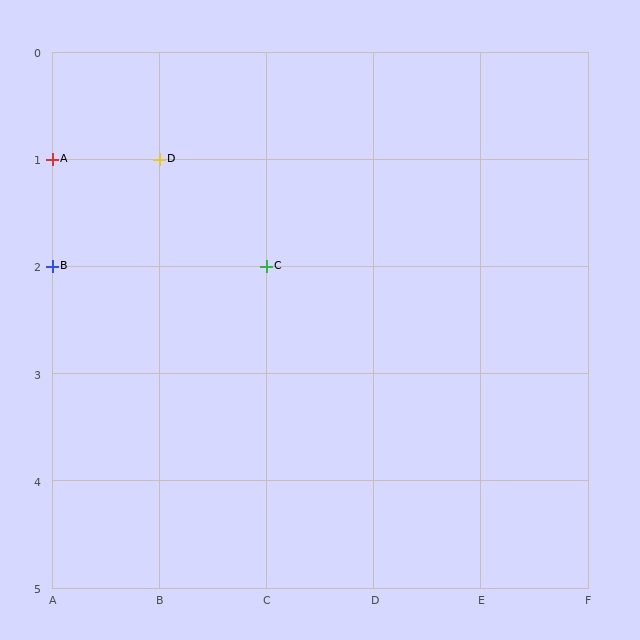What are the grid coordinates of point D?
Point D is at grid coordinates (B, 1).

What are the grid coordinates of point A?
Point A is at grid coordinates (A, 1).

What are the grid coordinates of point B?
Point B is at grid coordinates (A, 2).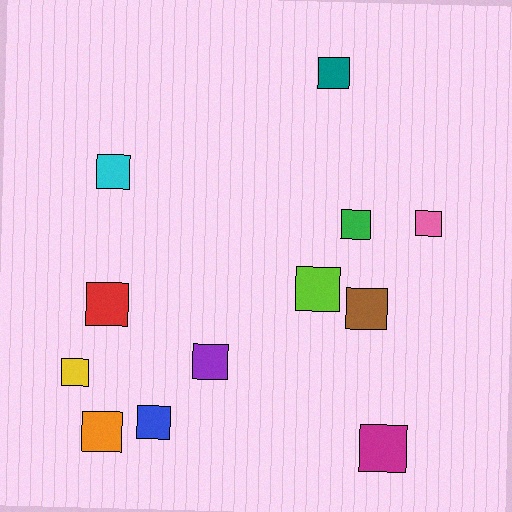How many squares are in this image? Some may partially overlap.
There are 12 squares.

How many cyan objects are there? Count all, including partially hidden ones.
There is 1 cyan object.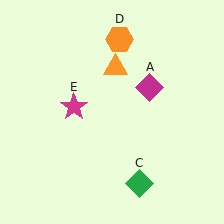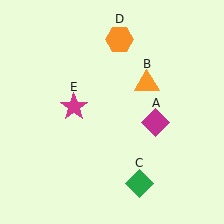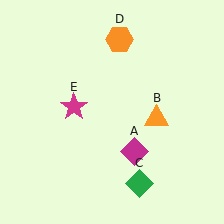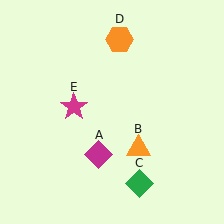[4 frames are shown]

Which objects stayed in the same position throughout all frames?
Green diamond (object C) and orange hexagon (object D) and magenta star (object E) remained stationary.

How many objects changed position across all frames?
2 objects changed position: magenta diamond (object A), orange triangle (object B).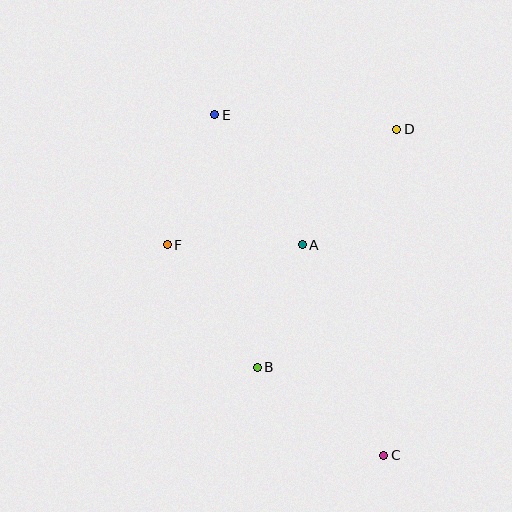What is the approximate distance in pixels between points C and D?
The distance between C and D is approximately 326 pixels.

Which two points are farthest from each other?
Points C and E are farthest from each other.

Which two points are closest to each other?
Points A and B are closest to each other.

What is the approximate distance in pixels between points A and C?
The distance between A and C is approximately 226 pixels.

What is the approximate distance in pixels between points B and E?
The distance between B and E is approximately 256 pixels.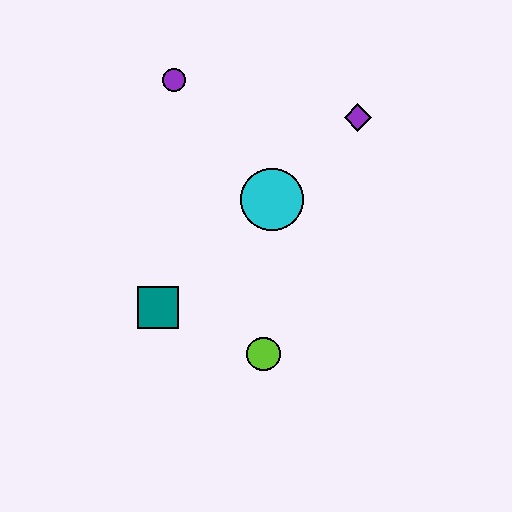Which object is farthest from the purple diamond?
The teal square is farthest from the purple diamond.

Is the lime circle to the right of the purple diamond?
No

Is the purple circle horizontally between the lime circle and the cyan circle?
No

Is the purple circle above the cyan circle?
Yes